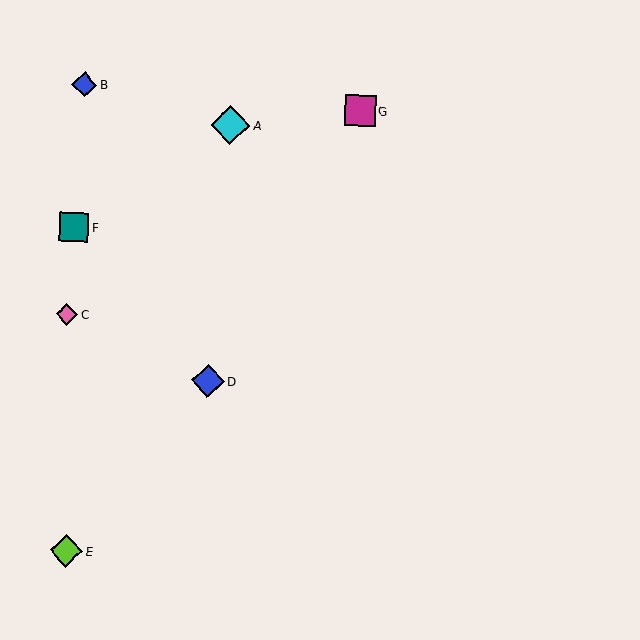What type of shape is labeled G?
Shape G is a magenta square.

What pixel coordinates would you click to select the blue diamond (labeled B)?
Click at (84, 85) to select the blue diamond B.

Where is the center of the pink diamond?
The center of the pink diamond is at (67, 314).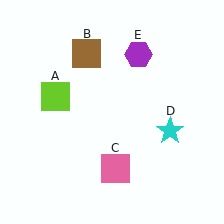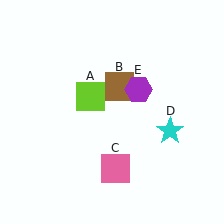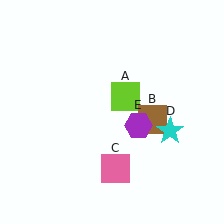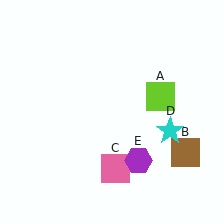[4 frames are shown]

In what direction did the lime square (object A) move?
The lime square (object A) moved right.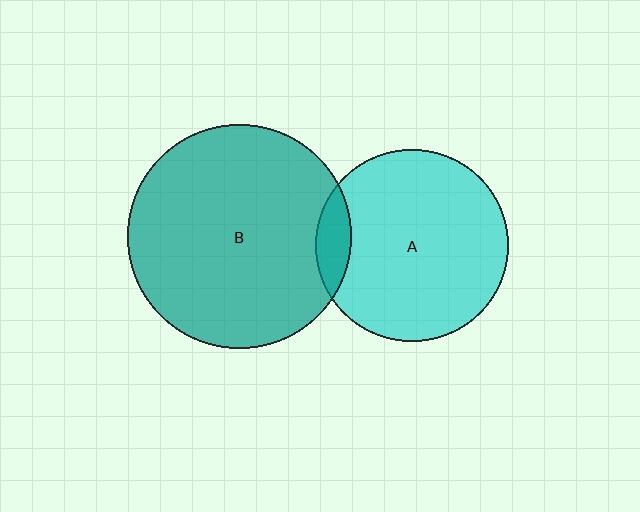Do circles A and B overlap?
Yes.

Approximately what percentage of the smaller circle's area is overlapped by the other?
Approximately 10%.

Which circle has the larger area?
Circle B (teal).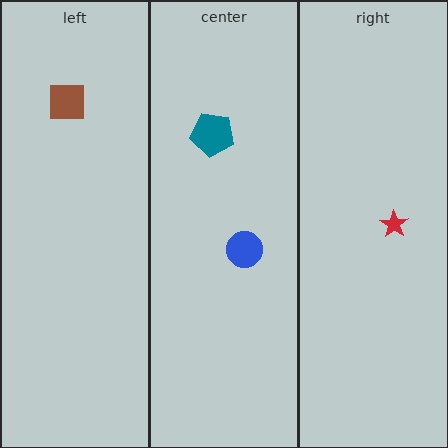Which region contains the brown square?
The left region.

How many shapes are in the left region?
1.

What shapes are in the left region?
The brown square.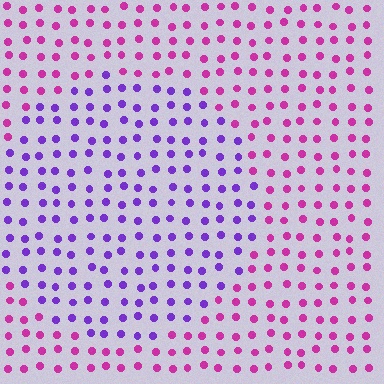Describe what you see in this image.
The image is filled with small magenta elements in a uniform arrangement. A circle-shaped region is visible where the elements are tinted to a slightly different hue, forming a subtle color boundary.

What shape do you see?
I see a circle.